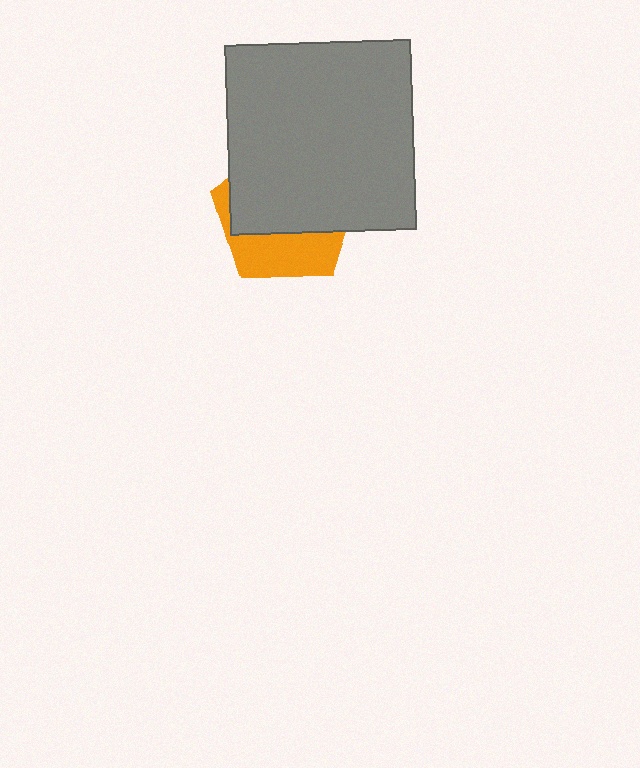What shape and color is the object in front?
The object in front is a gray rectangle.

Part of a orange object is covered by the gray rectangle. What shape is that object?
It is a pentagon.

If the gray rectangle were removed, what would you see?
You would see the complete orange pentagon.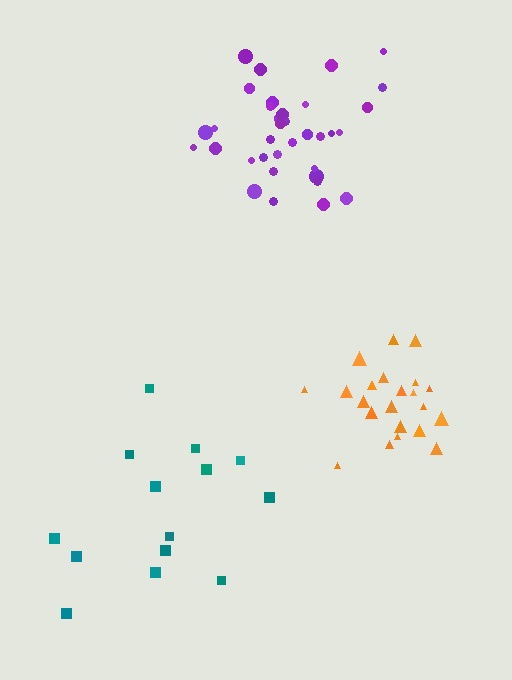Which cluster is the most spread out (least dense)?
Teal.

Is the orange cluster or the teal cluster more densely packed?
Orange.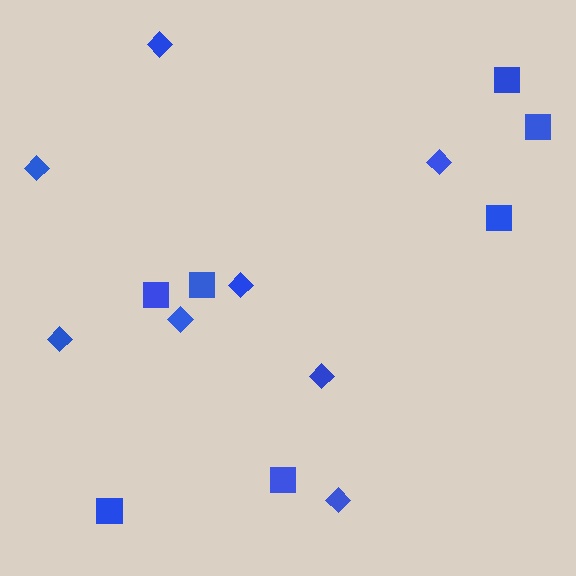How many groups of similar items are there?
There are 2 groups: one group of diamonds (8) and one group of squares (7).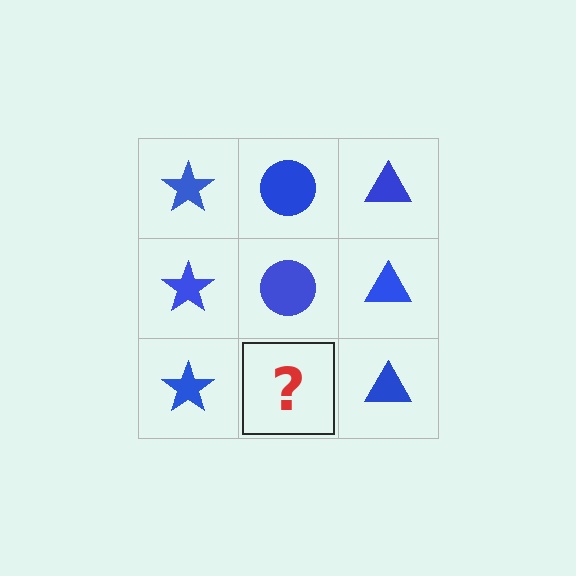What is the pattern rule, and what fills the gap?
The rule is that each column has a consistent shape. The gap should be filled with a blue circle.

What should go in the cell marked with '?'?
The missing cell should contain a blue circle.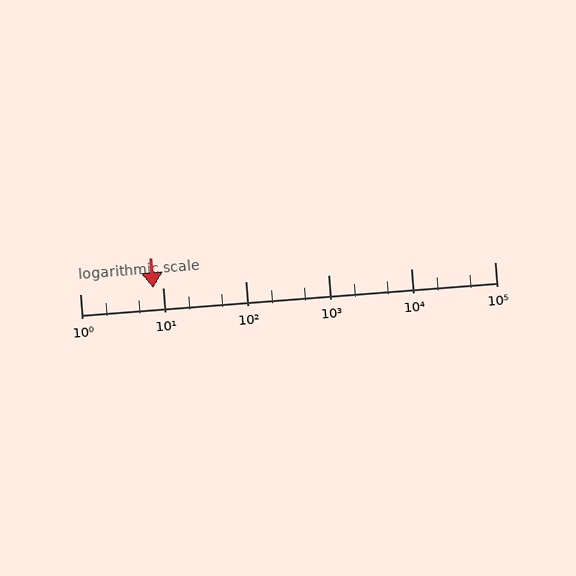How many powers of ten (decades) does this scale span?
The scale spans 5 decades, from 1 to 100000.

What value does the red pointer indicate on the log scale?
The pointer indicates approximately 7.6.